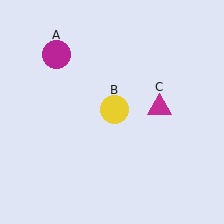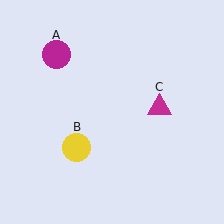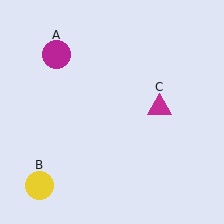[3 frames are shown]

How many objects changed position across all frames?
1 object changed position: yellow circle (object B).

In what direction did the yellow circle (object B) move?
The yellow circle (object B) moved down and to the left.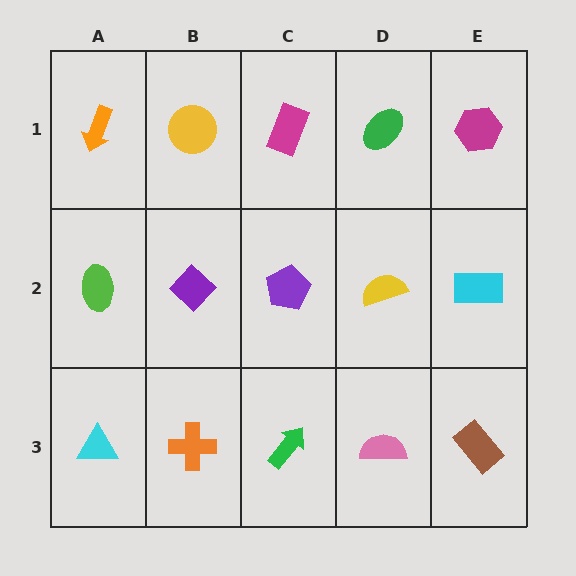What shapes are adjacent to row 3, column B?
A purple diamond (row 2, column B), a cyan triangle (row 3, column A), a green arrow (row 3, column C).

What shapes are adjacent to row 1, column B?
A purple diamond (row 2, column B), an orange arrow (row 1, column A), a magenta rectangle (row 1, column C).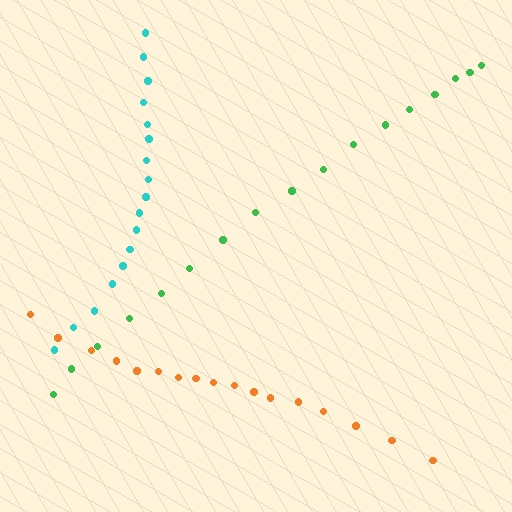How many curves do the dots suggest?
There are 3 distinct paths.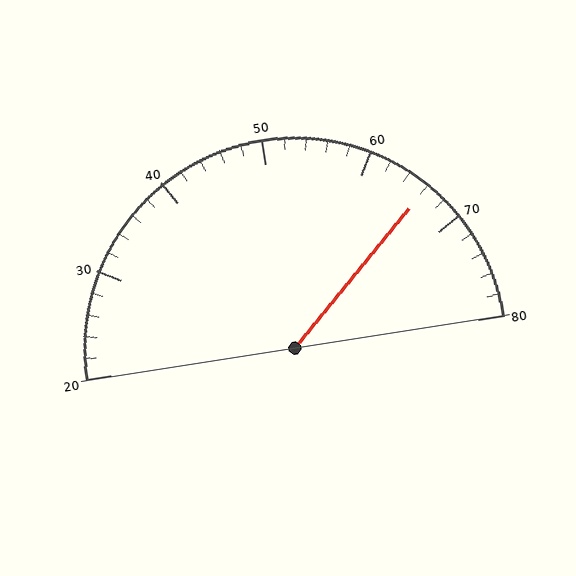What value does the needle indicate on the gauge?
The needle indicates approximately 66.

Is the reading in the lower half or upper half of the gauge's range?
The reading is in the upper half of the range (20 to 80).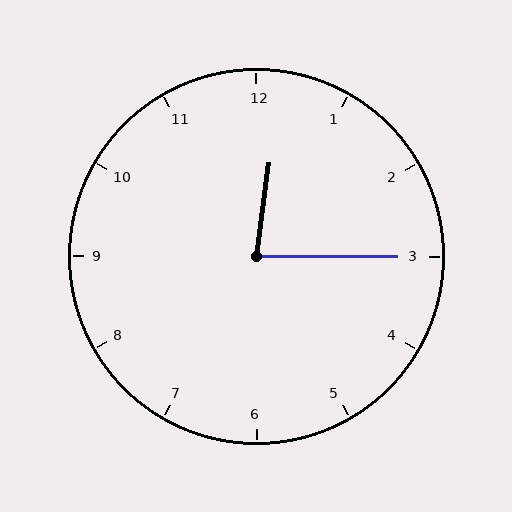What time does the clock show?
12:15.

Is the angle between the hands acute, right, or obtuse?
It is acute.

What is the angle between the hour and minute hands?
Approximately 82 degrees.